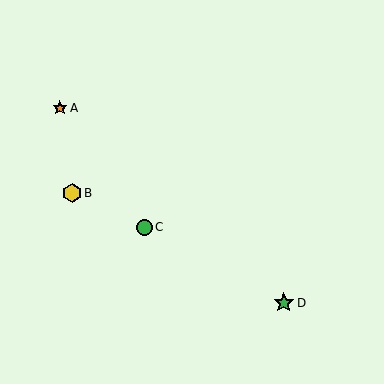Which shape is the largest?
The green star (labeled D) is the largest.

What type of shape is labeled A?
Shape A is an orange star.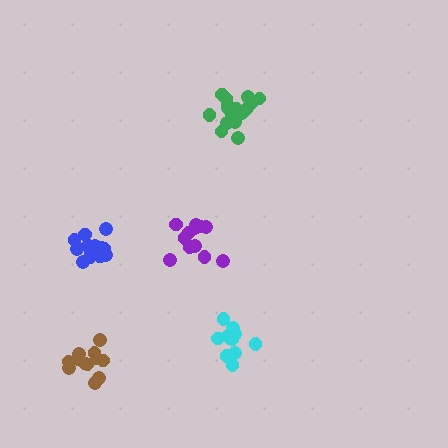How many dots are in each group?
Group 1: 12 dots, Group 2: 12 dots, Group 3: 14 dots, Group 4: 17 dots, Group 5: 12 dots (67 total).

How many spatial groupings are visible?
There are 5 spatial groupings.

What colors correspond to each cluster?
The clusters are colored: brown, purple, blue, green, cyan.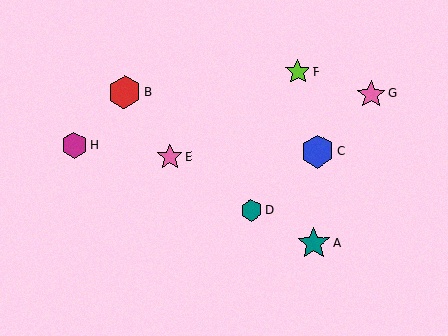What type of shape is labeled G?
Shape G is a pink star.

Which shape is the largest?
The teal star (labeled A) is the largest.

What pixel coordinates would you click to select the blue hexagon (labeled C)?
Click at (317, 151) to select the blue hexagon C.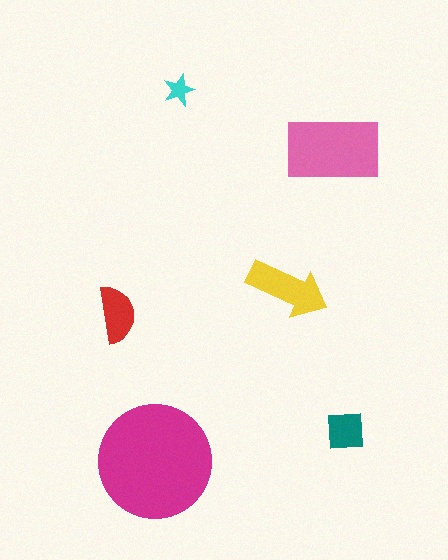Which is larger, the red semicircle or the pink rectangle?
The pink rectangle.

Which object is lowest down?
The magenta circle is bottommost.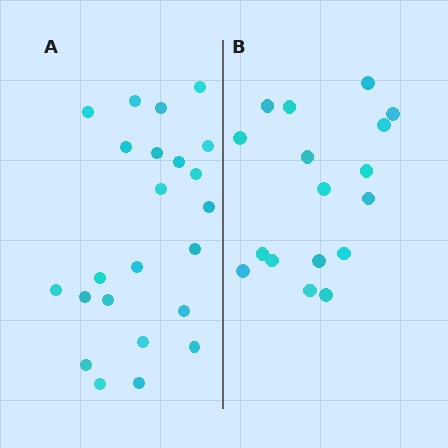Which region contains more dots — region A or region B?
Region A (the left region) has more dots.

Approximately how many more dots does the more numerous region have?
Region A has about 6 more dots than region B.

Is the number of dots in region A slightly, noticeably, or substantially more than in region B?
Region A has noticeably more, but not dramatically so. The ratio is roughly 1.4 to 1.